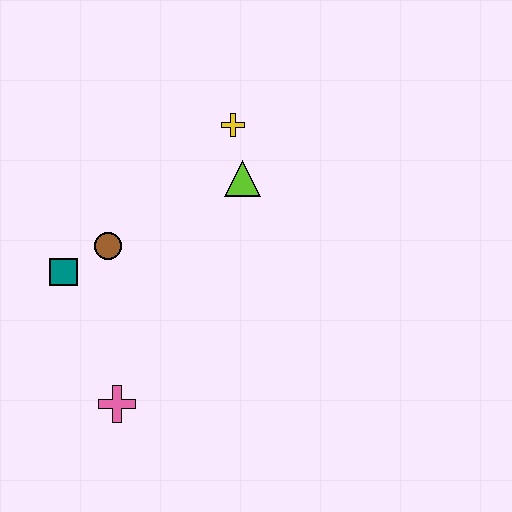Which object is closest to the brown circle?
The teal square is closest to the brown circle.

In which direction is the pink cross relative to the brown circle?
The pink cross is below the brown circle.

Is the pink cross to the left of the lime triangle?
Yes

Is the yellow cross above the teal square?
Yes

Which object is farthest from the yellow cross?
The pink cross is farthest from the yellow cross.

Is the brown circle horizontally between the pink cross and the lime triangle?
No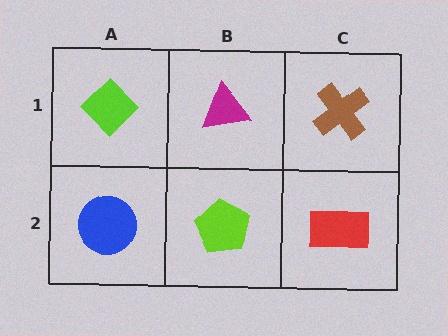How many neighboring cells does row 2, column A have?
2.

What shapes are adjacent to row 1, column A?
A blue circle (row 2, column A), a magenta triangle (row 1, column B).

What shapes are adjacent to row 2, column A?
A lime diamond (row 1, column A), a lime pentagon (row 2, column B).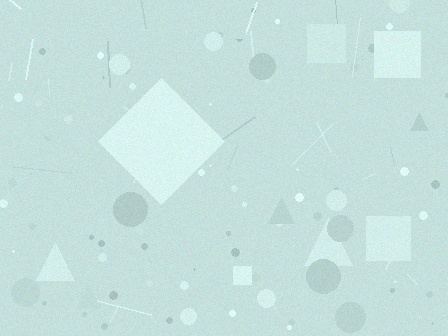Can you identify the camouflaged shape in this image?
The camouflaged shape is a diamond.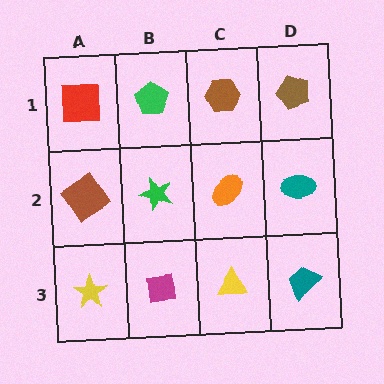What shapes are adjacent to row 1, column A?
A brown diamond (row 2, column A), a green pentagon (row 1, column B).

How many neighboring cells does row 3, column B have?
3.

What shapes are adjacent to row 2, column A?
A red square (row 1, column A), a yellow star (row 3, column A), a green star (row 2, column B).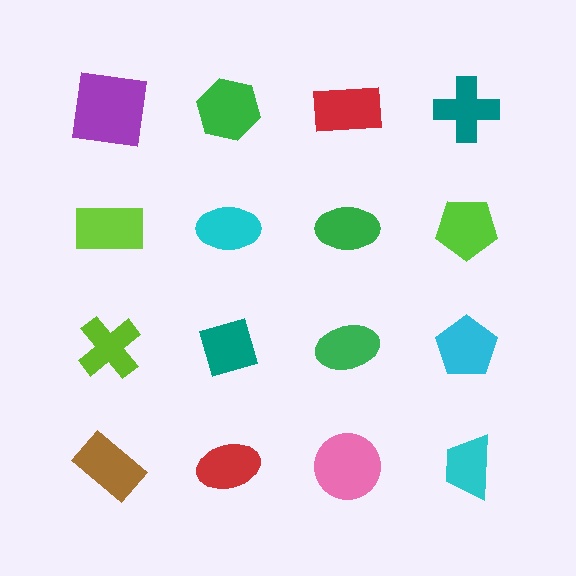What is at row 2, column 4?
A lime pentagon.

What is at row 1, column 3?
A red rectangle.